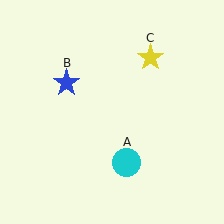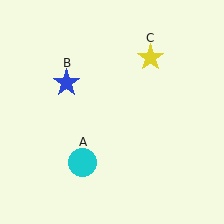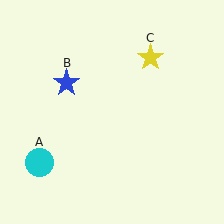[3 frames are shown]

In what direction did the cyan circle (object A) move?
The cyan circle (object A) moved left.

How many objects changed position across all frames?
1 object changed position: cyan circle (object A).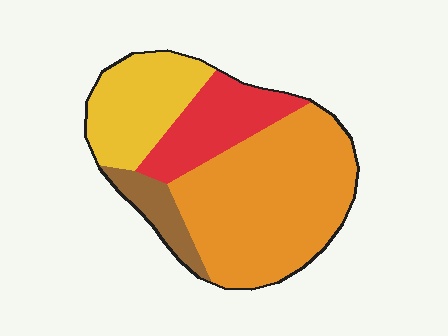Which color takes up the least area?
Brown, at roughly 10%.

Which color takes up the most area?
Orange, at roughly 50%.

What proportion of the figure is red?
Red takes up less than a quarter of the figure.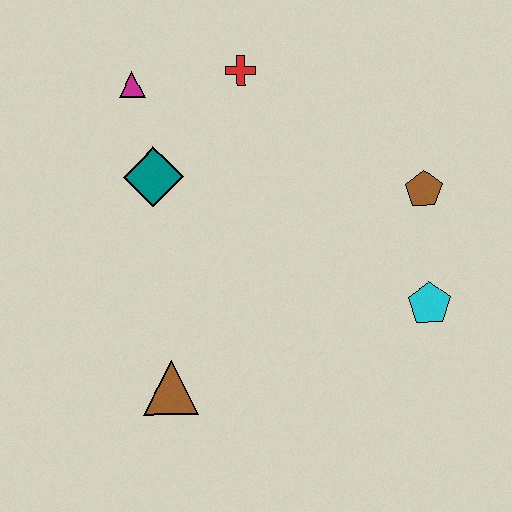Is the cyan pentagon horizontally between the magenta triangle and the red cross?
No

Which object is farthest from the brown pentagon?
The brown triangle is farthest from the brown pentagon.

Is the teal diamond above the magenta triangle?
No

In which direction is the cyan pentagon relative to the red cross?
The cyan pentagon is below the red cross.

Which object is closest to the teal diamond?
The magenta triangle is closest to the teal diamond.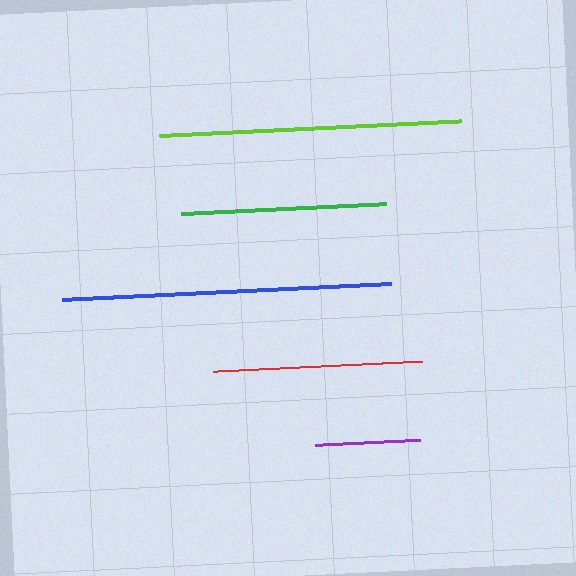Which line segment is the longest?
The blue line is the longest at approximately 329 pixels.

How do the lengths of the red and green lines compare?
The red and green lines are approximately the same length.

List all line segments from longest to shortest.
From longest to shortest: blue, lime, red, green, purple.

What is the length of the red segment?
The red segment is approximately 209 pixels long.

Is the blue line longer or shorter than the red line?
The blue line is longer than the red line.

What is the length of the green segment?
The green segment is approximately 205 pixels long.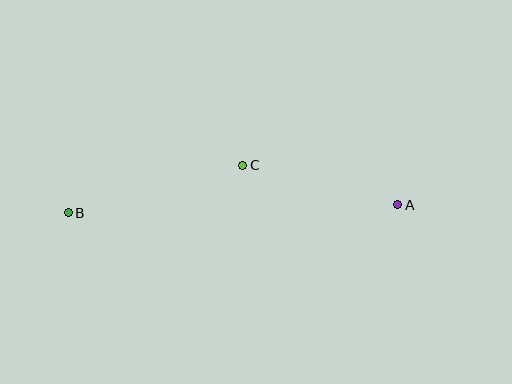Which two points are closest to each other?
Points A and C are closest to each other.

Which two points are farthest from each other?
Points A and B are farthest from each other.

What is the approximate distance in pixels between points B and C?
The distance between B and C is approximately 181 pixels.